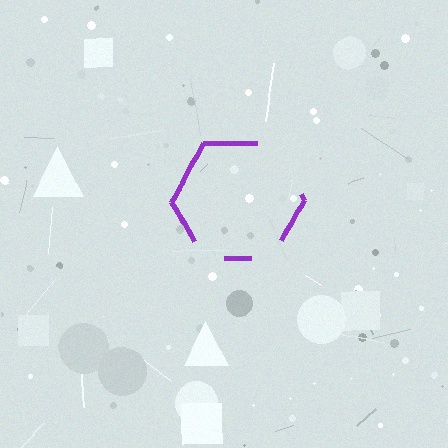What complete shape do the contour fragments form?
The contour fragments form a hexagon.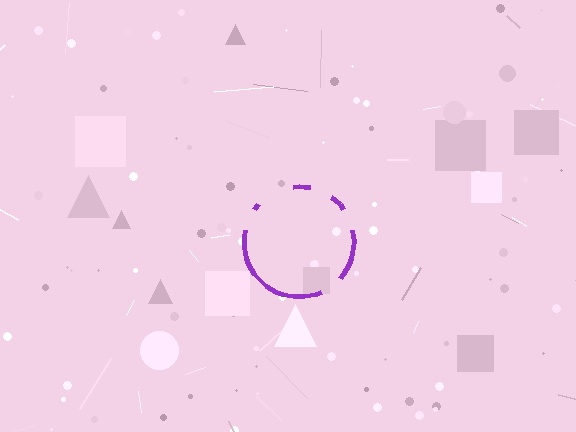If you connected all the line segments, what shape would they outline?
They would outline a circle.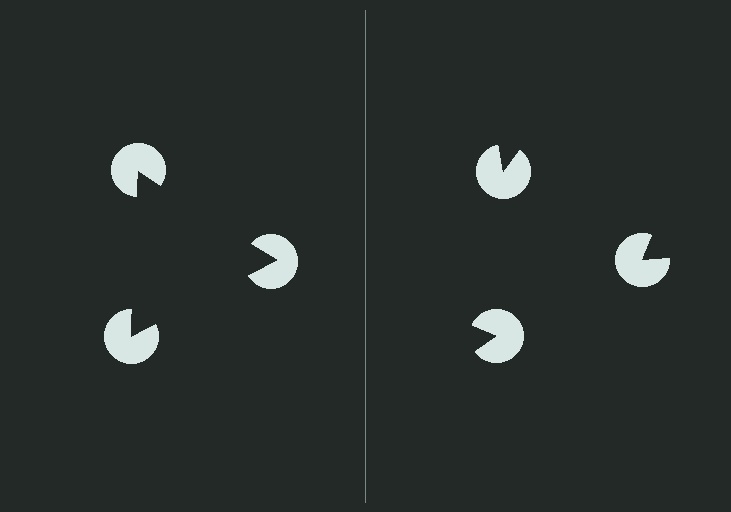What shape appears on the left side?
An illusory triangle.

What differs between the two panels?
The pac-man discs are positioned identically on both sides; only the wedge orientations differ. On the left they align to a triangle; on the right they are misaligned.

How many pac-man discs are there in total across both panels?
6 — 3 on each side.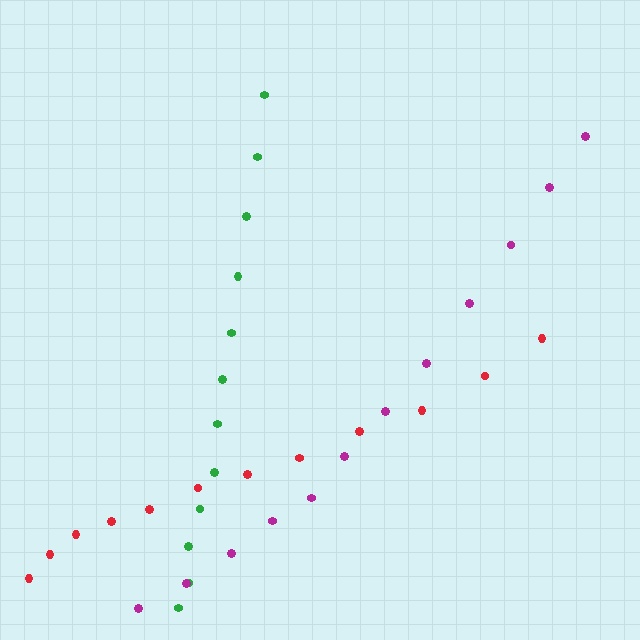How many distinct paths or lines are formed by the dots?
There are 3 distinct paths.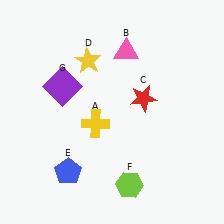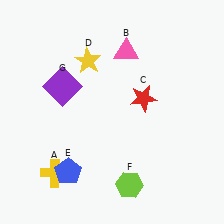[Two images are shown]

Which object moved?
The yellow cross (A) moved down.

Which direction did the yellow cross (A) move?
The yellow cross (A) moved down.